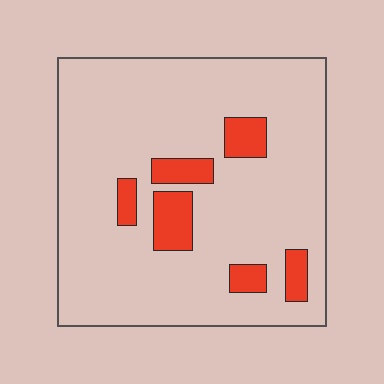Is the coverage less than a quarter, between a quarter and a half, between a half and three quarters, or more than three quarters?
Less than a quarter.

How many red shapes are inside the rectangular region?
6.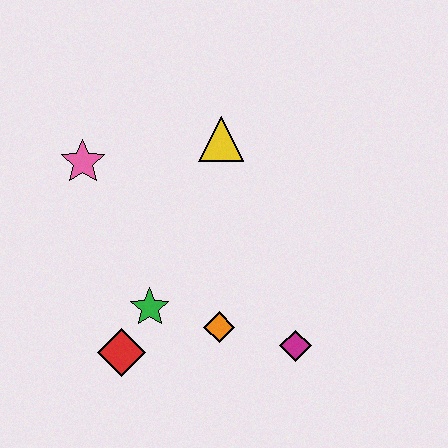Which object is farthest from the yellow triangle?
The red diamond is farthest from the yellow triangle.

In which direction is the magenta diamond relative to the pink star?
The magenta diamond is to the right of the pink star.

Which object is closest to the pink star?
The yellow triangle is closest to the pink star.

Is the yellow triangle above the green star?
Yes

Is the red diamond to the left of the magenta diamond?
Yes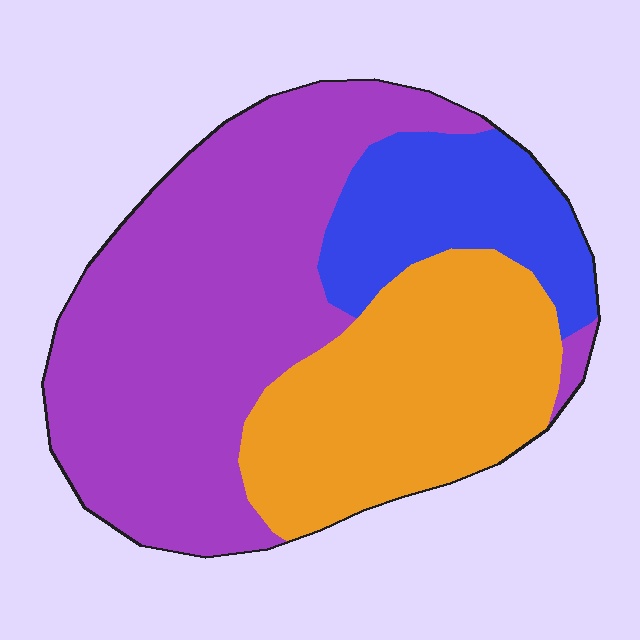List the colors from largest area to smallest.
From largest to smallest: purple, orange, blue.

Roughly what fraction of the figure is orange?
Orange takes up between a quarter and a half of the figure.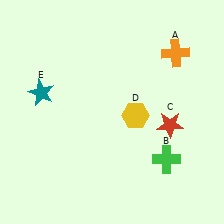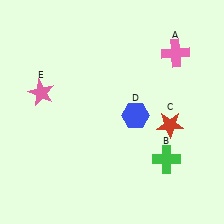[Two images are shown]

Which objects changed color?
A changed from orange to pink. D changed from yellow to blue. E changed from teal to pink.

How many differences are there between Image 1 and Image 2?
There are 3 differences between the two images.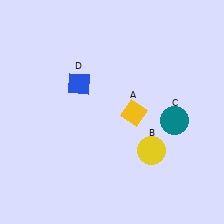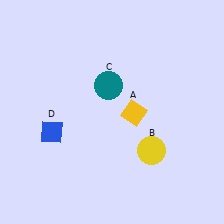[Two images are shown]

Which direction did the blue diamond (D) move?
The blue diamond (D) moved down.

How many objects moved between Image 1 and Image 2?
2 objects moved between the two images.